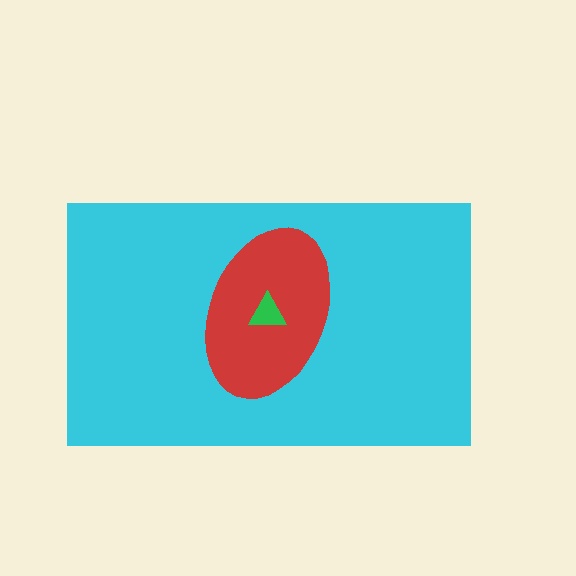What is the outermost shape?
The cyan rectangle.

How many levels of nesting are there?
3.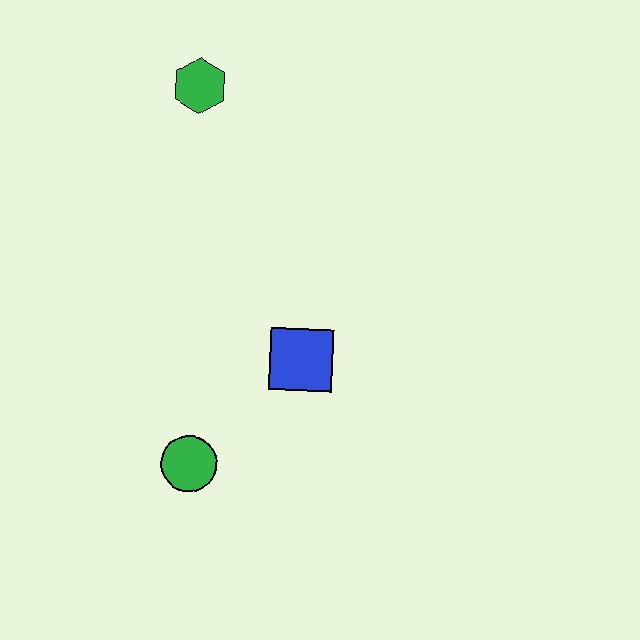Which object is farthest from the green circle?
The green hexagon is farthest from the green circle.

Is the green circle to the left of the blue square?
Yes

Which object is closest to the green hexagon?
The blue square is closest to the green hexagon.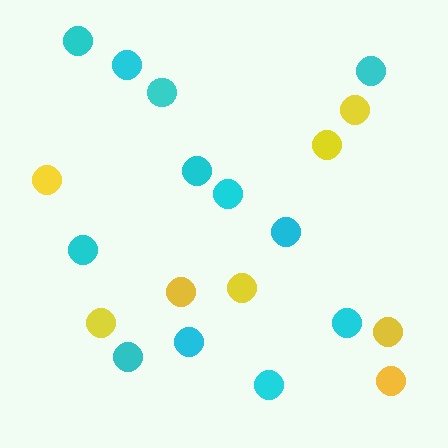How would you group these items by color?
There are 2 groups: one group of yellow circles (8) and one group of cyan circles (12).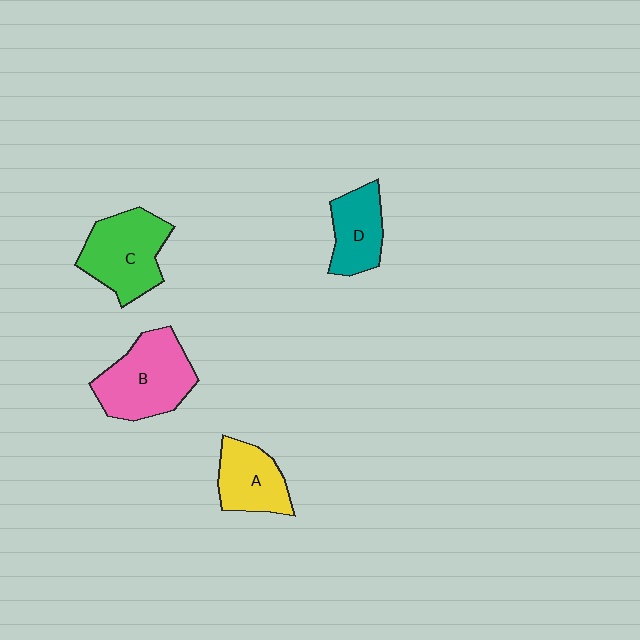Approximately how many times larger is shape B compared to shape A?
Approximately 1.5 times.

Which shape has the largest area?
Shape B (pink).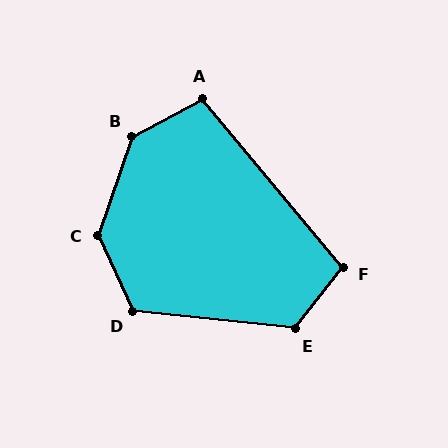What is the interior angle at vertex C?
Approximately 136 degrees (obtuse).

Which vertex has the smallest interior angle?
A, at approximately 102 degrees.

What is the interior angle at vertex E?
Approximately 122 degrees (obtuse).